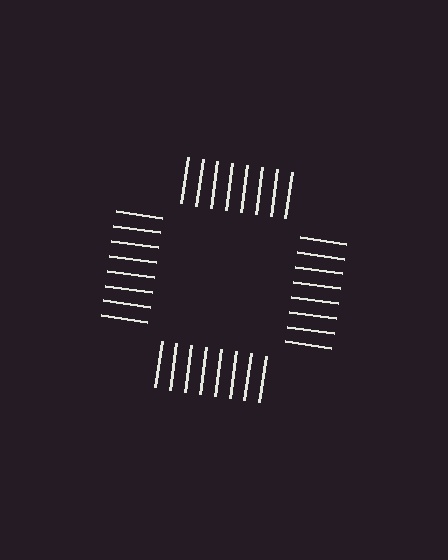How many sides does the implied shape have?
4 sides — the line-ends trace a square.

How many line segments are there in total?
32 — 8 along each of the 4 edges.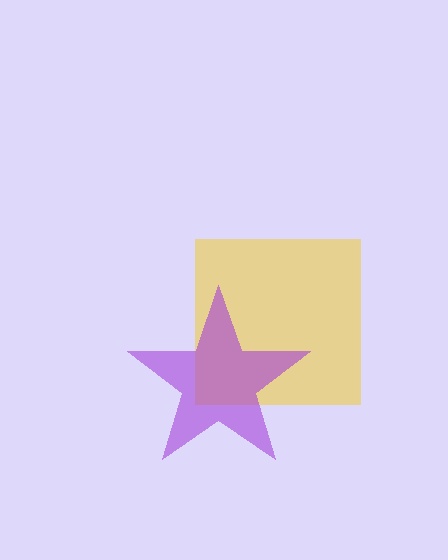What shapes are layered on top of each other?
The layered shapes are: a yellow square, a purple star.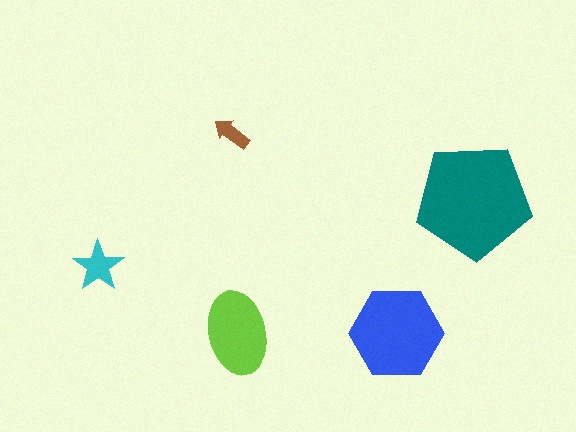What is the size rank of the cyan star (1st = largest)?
4th.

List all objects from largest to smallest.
The teal pentagon, the blue hexagon, the lime ellipse, the cyan star, the brown arrow.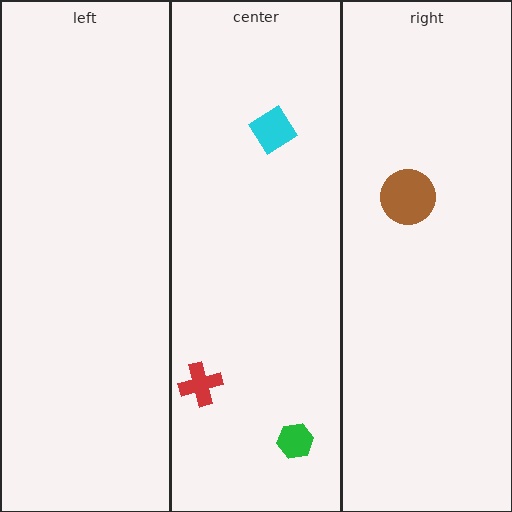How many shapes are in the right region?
1.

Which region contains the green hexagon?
The center region.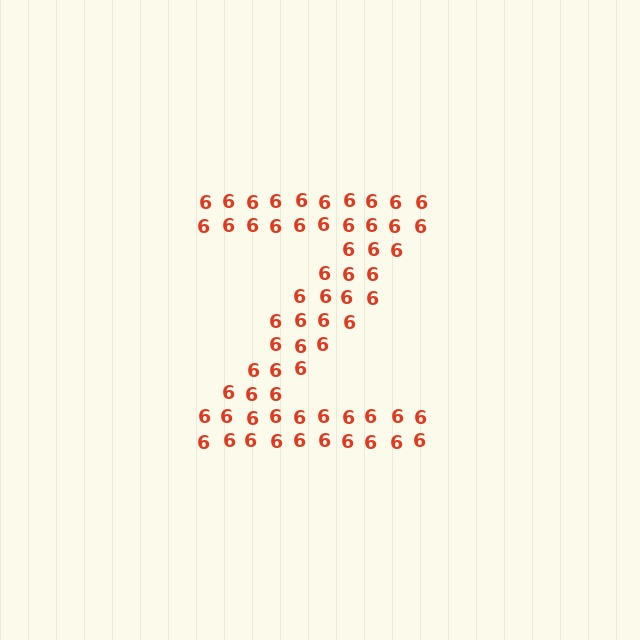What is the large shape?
The large shape is the letter Z.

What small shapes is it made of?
It is made of small digit 6's.